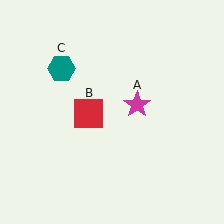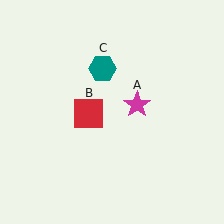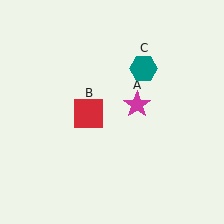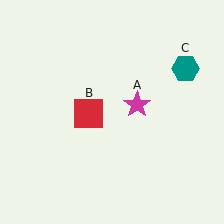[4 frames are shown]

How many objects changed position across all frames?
1 object changed position: teal hexagon (object C).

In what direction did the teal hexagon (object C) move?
The teal hexagon (object C) moved right.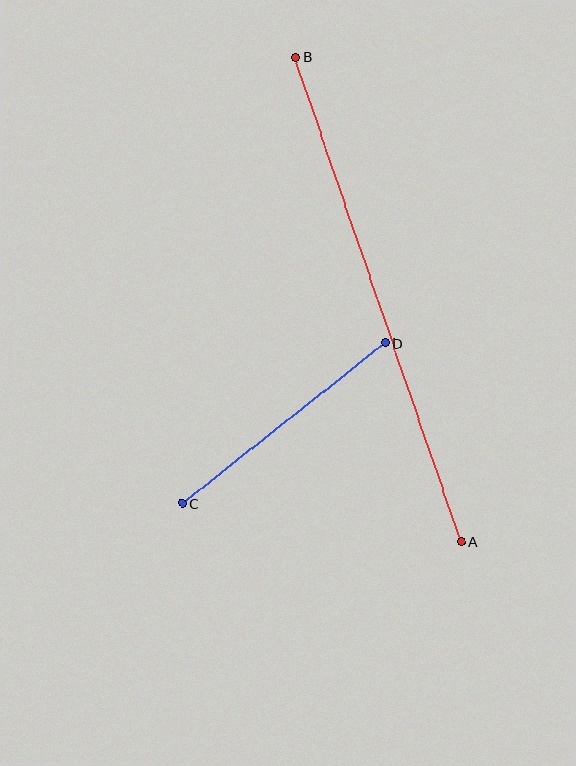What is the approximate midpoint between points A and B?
The midpoint is at approximately (378, 299) pixels.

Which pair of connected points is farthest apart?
Points A and B are farthest apart.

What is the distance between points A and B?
The distance is approximately 512 pixels.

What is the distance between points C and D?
The distance is approximately 258 pixels.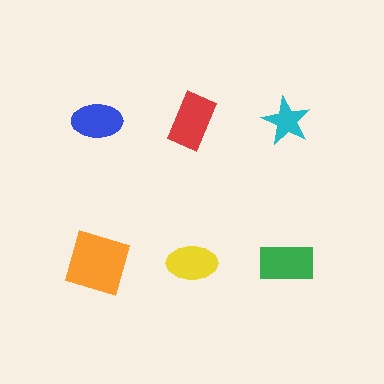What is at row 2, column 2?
A yellow ellipse.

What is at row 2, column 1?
An orange square.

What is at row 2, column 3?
A green rectangle.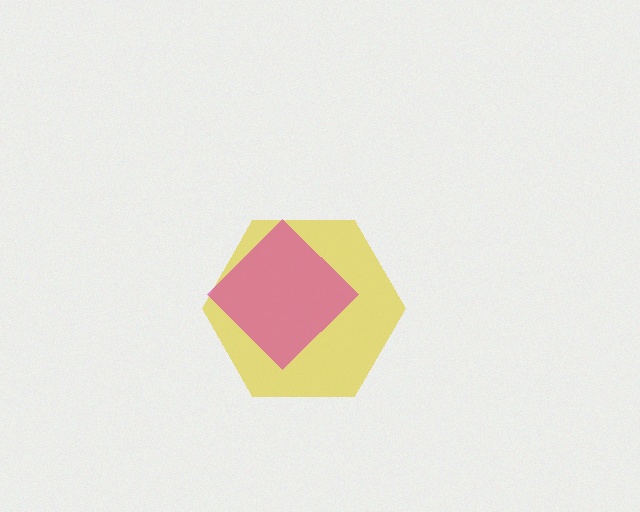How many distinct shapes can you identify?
There are 2 distinct shapes: a yellow hexagon, a magenta diamond.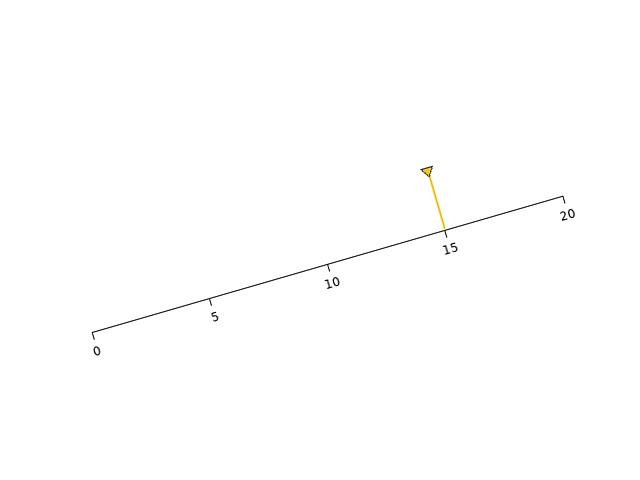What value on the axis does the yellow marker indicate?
The marker indicates approximately 15.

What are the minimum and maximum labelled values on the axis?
The axis runs from 0 to 20.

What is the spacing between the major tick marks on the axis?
The major ticks are spaced 5 apart.